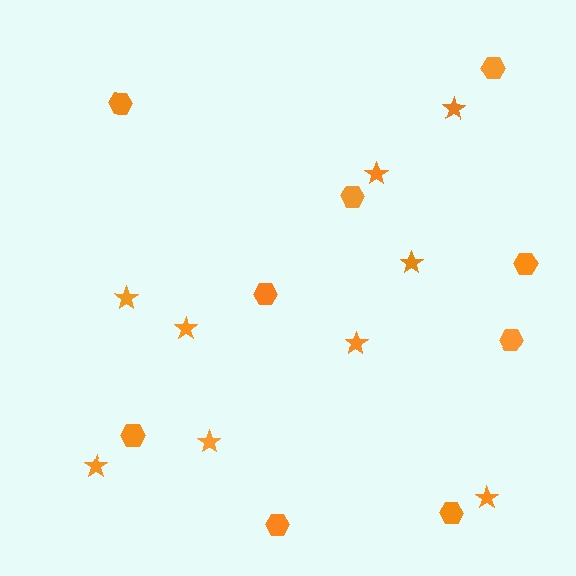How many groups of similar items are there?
There are 2 groups: one group of hexagons (9) and one group of stars (9).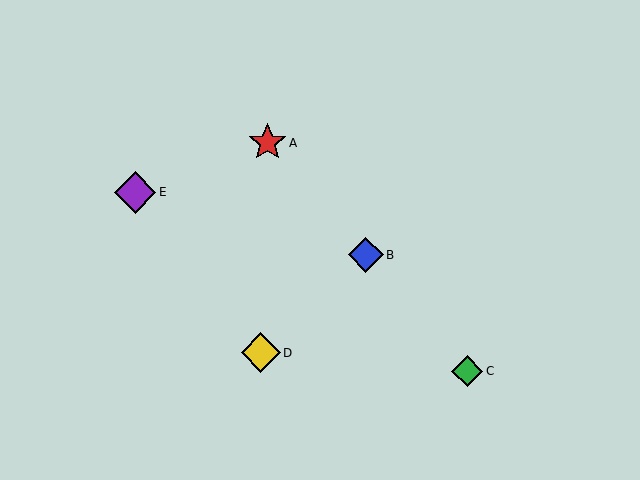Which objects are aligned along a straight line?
Objects A, B, C are aligned along a straight line.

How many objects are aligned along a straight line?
3 objects (A, B, C) are aligned along a straight line.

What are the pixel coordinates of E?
Object E is at (135, 192).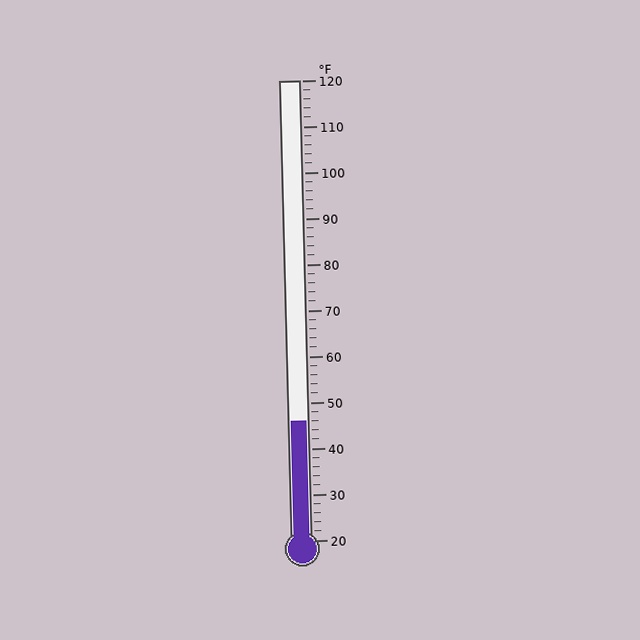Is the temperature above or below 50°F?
The temperature is below 50°F.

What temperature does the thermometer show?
The thermometer shows approximately 46°F.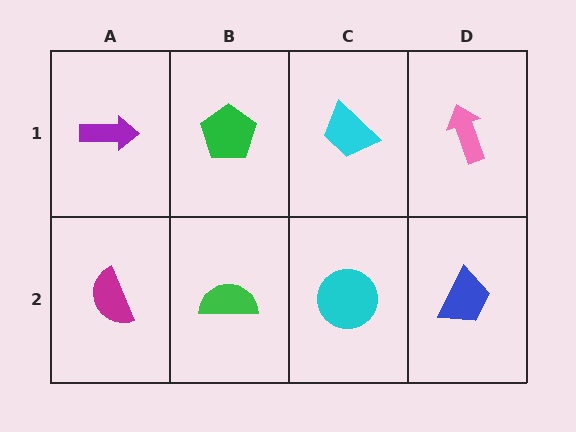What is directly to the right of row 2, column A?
A green semicircle.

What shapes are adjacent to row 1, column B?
A green semicircle (row 2, column B), a purple arrow (row 1, column A), a cyan trapezoid (row 1, column C).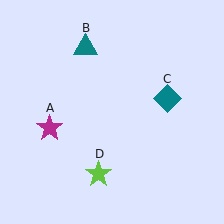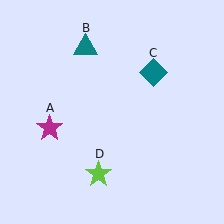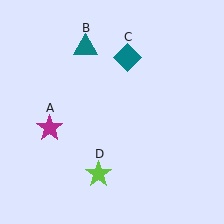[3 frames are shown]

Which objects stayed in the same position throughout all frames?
Magenta star (object A) and teal triangle (object B) and lime star (object D) remained stationary.